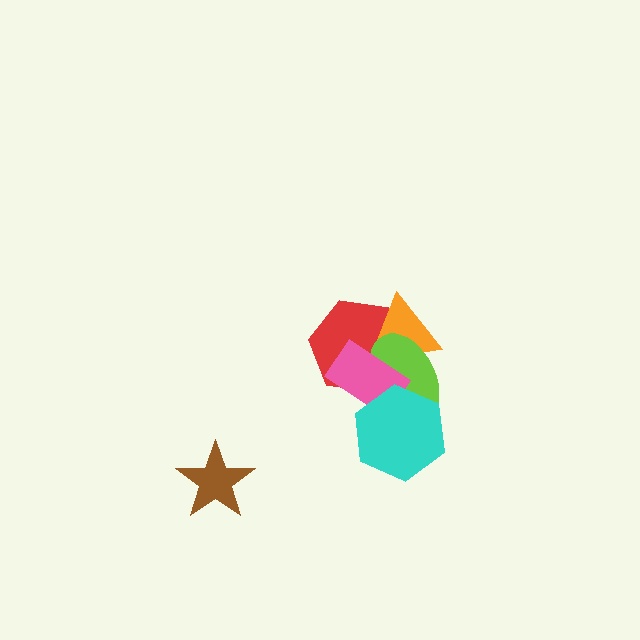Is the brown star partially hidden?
No, no other shape covers it.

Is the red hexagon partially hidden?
Yes, it is partially covered by another shape.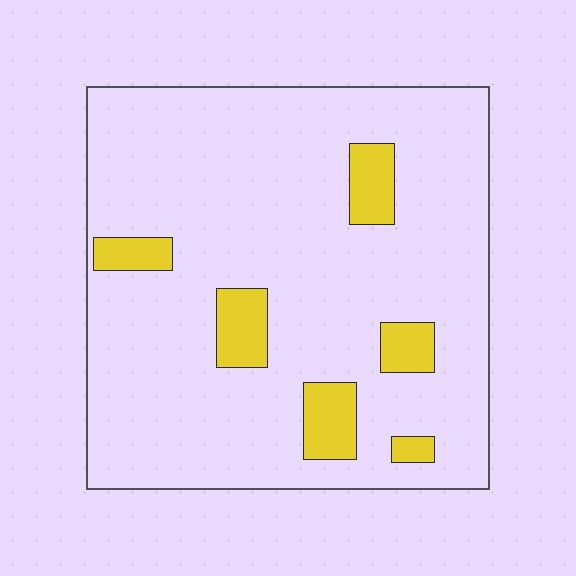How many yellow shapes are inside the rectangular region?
6.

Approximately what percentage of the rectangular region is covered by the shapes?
Approximately 10%.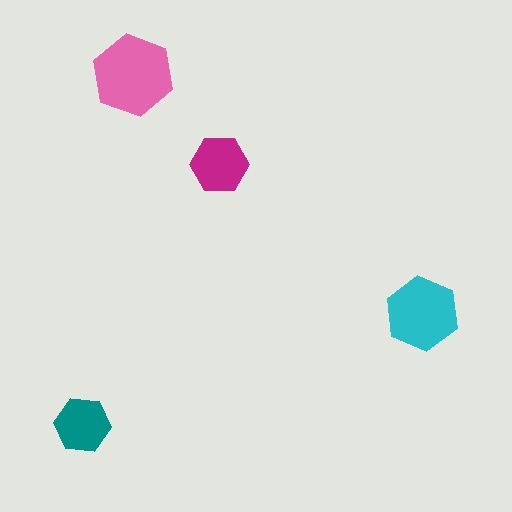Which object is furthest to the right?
The cyan hexagon is rightmost.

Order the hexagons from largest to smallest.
the pink one, the cyan one, the magenta one, the teal one.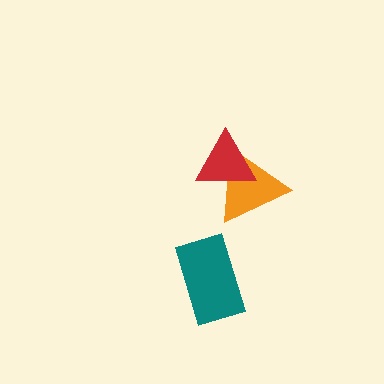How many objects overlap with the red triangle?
1 object overlaps with the red triangle.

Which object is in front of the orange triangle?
The red triangle is in front of the orange triangle.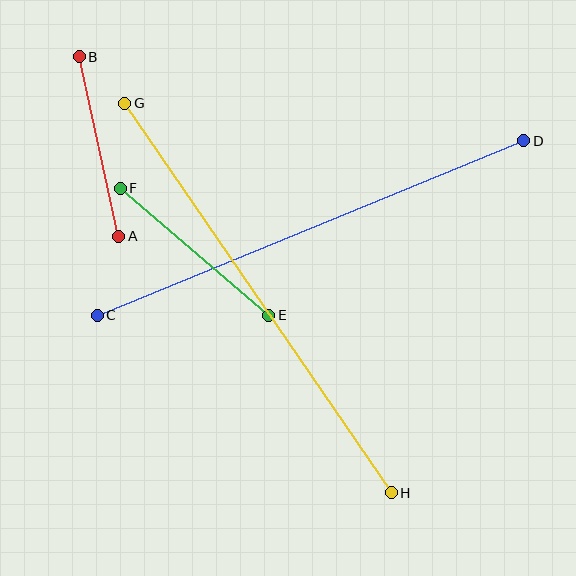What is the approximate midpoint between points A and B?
The midpoint is at approximately (99, 147) pixels.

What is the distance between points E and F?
The distance is approximately 195 pixels.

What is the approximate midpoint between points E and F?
The midpoint is at approximately (195, 252) pixels.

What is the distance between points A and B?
The distance is approximately 184 pixels.